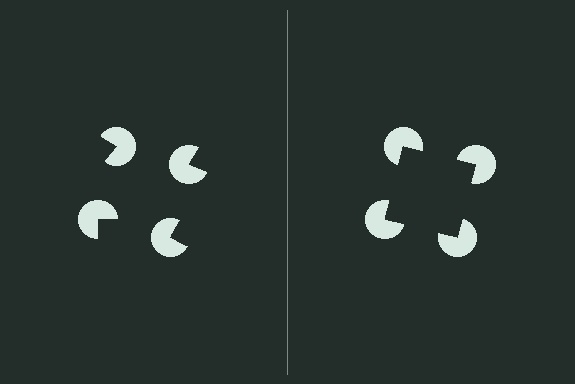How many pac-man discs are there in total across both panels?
8 — 4 on each side.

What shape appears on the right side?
An illusory square.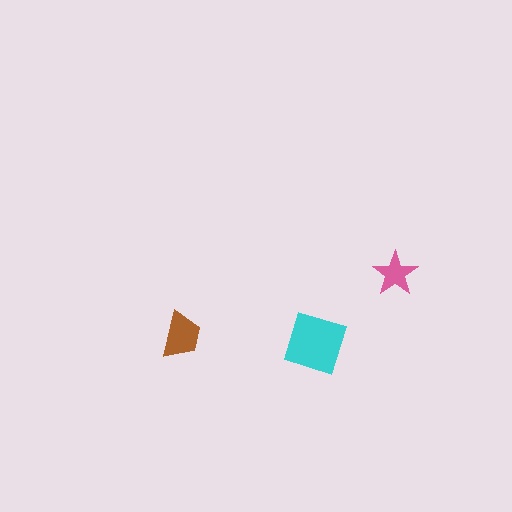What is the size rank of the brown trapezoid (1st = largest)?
2nd.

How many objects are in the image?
There are 3 objects in the image.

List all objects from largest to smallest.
The cyan diamond, the brown trapezoid, the pink star.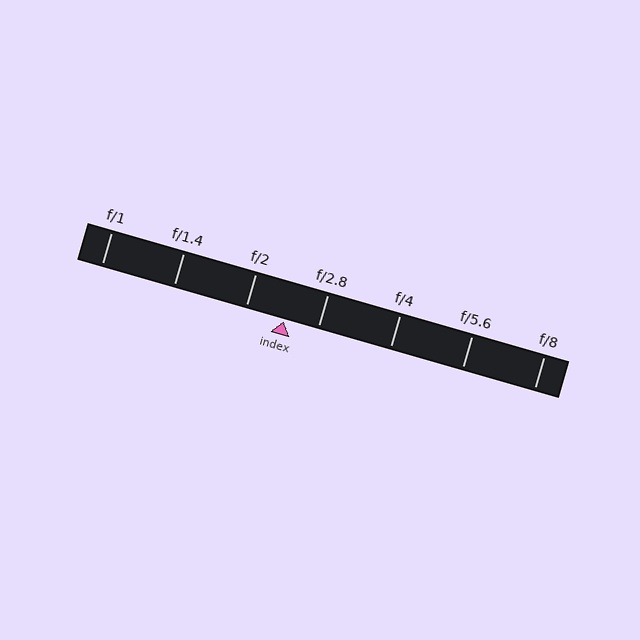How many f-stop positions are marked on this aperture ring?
There are 7 f-stop positions marked.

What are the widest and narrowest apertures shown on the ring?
The widest aperture shown is f/1 and the narrowest is f/8.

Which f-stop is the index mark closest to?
The index mark is closest to f/2.8.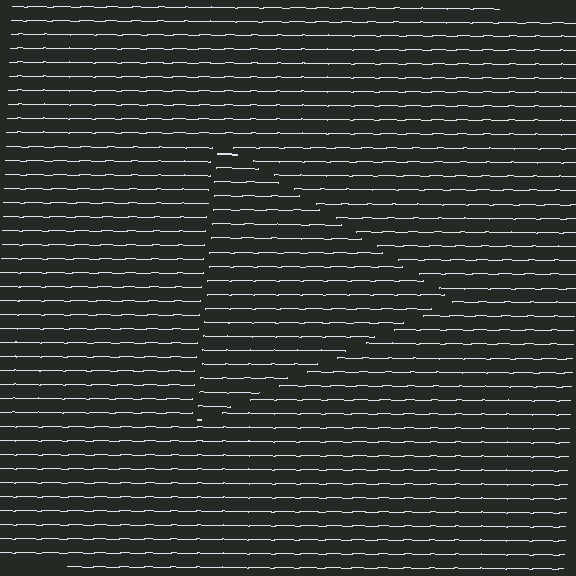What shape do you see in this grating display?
An illusory triangle. The interior of the shape contains the same grating, shifted by half a period — the contour is defined by the phase discontinuity where line-ends from the inner and outer gratings abut.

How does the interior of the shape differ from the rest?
The interior of the shape contains the same grating, shifted by half a period — the contour is defined by the phase discontinuity where line-ends from the inner and outer gratings abut.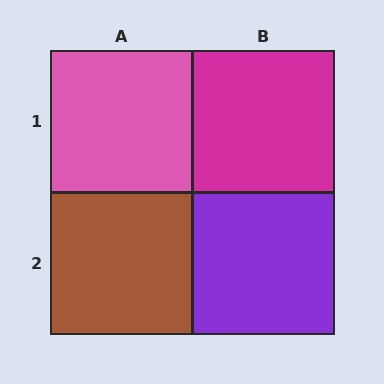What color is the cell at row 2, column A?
Brown.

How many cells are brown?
1 cell is brown.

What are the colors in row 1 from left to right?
Pink, magenta.